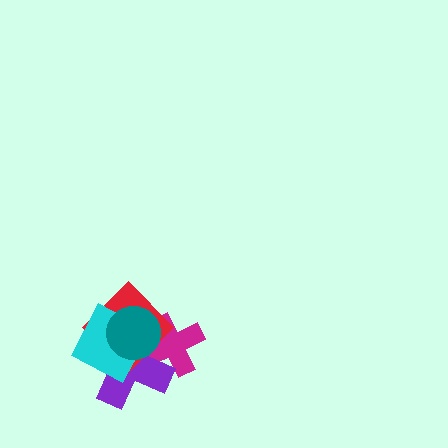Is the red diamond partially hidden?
Yes, it is partially covered by another shape.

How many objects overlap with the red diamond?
4 objects overlap with the red diamond.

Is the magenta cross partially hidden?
Yes, it is partially covered by another shape.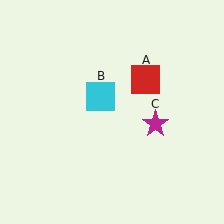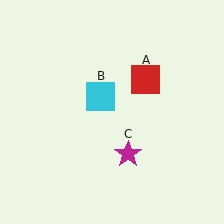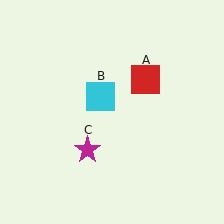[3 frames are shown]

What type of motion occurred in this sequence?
The magenta star (object C) rotated clockwise around the center of the scene.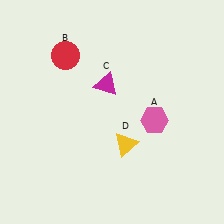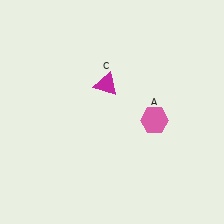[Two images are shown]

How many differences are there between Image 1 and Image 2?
There are 2 differences between the two images.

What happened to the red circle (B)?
The red circle (B) was removed in Image 2. It was in the top-left area of Image 1.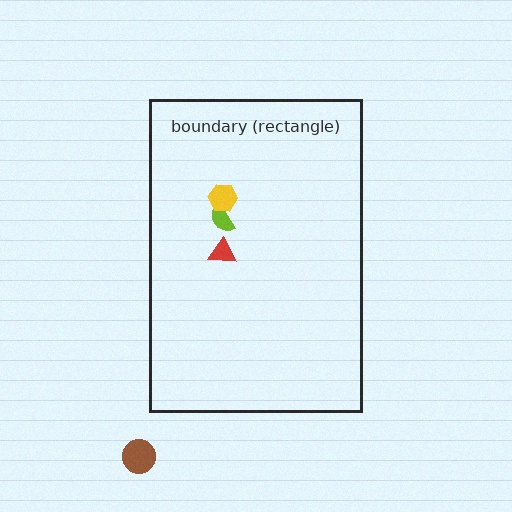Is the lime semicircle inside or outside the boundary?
Inside.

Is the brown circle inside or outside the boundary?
Outside.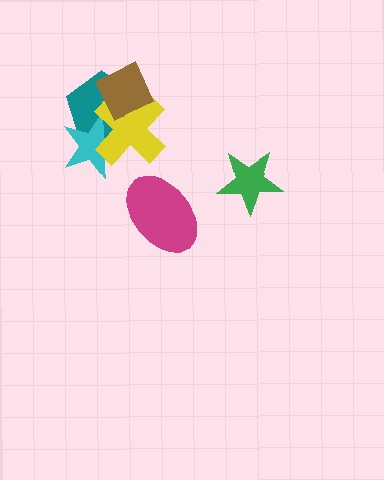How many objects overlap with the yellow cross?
3 objects overlap with the yellow cross.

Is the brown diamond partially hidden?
No, no other shape covers it.